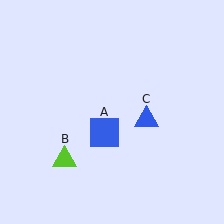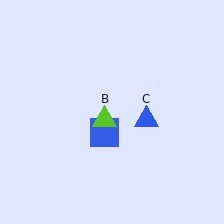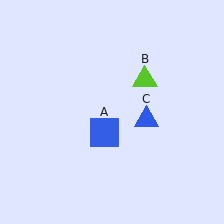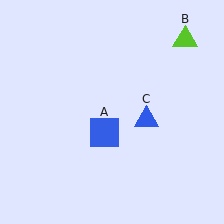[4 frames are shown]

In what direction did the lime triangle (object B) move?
The lime triangle (object B) moved up and to the right.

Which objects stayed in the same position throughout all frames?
Blue square (object A) and blue triangle (object C) remained stationary.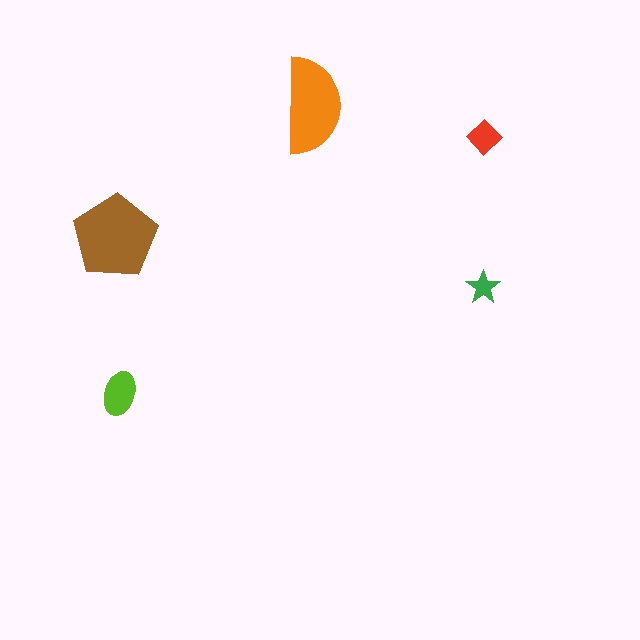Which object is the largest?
The brown pentagon.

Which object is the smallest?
The green star.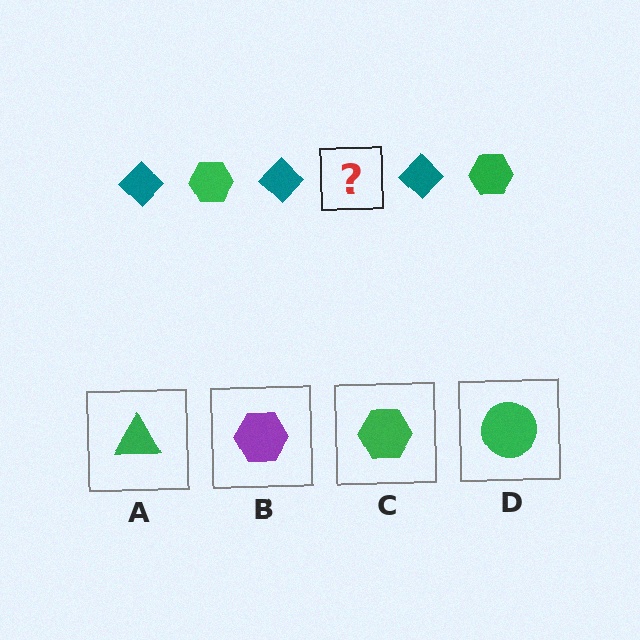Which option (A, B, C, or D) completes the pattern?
C.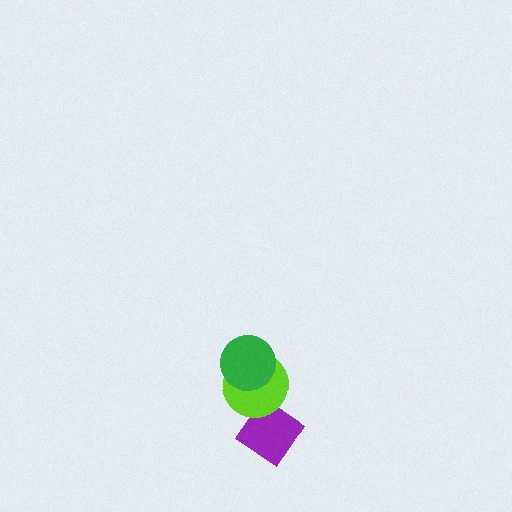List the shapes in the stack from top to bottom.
From top to bottom: the green circle, the lime circle, the purple diamond.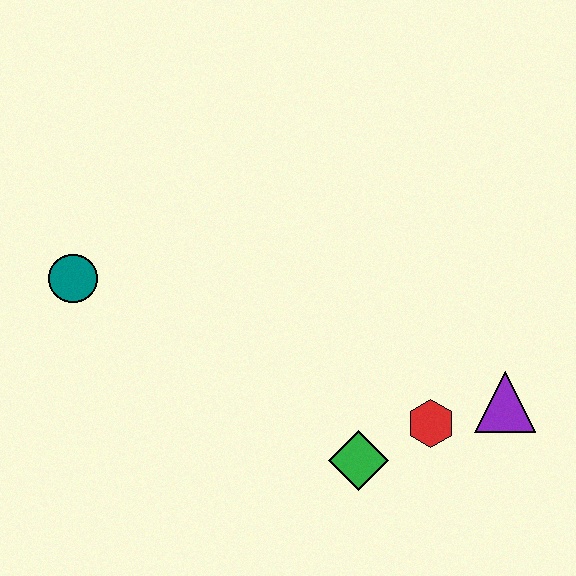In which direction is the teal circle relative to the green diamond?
The teal circle is to the left of the green diamond.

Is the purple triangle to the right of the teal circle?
Yes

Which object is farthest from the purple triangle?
The teal circle is farthest from the purple triangle.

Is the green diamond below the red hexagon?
Yes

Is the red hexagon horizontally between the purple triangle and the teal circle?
Yes